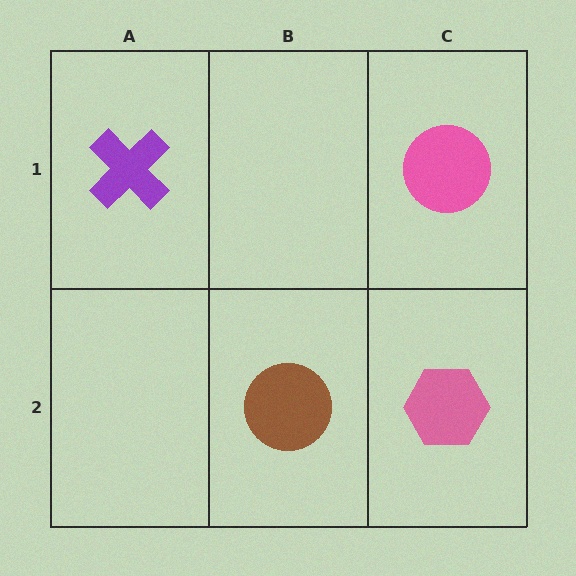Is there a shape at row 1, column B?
No, that cell is empty.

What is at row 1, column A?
A purple cross.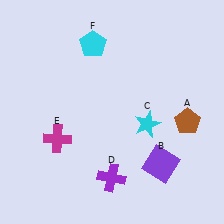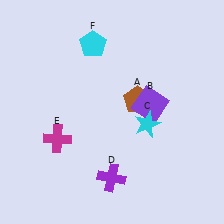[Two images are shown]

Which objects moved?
The objects that moved are: the brown pentagon (A), the purple square (B).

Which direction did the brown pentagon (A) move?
The brown pentagon (A) moved left.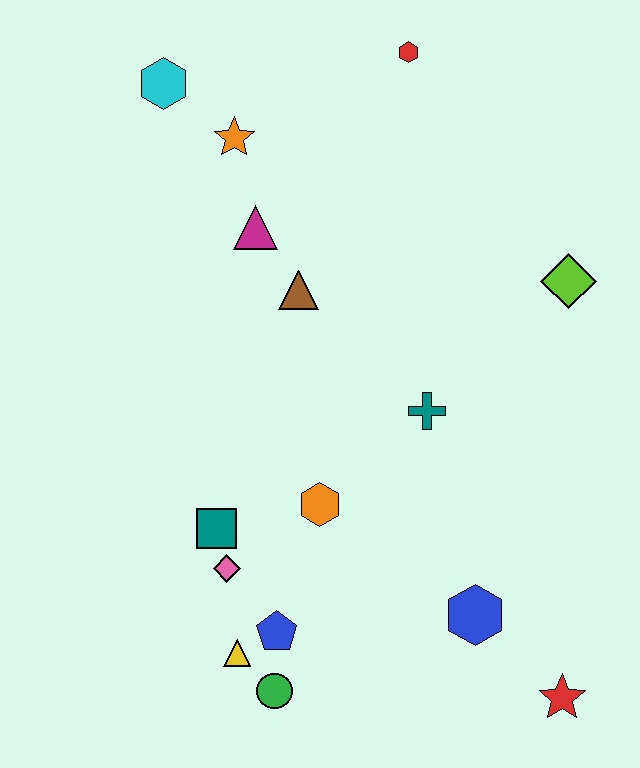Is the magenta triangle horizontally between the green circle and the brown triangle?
No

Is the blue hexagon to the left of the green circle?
No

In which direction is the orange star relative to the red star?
The orange star is above the red star.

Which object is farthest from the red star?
The cyan hexagon is farthest from the red star.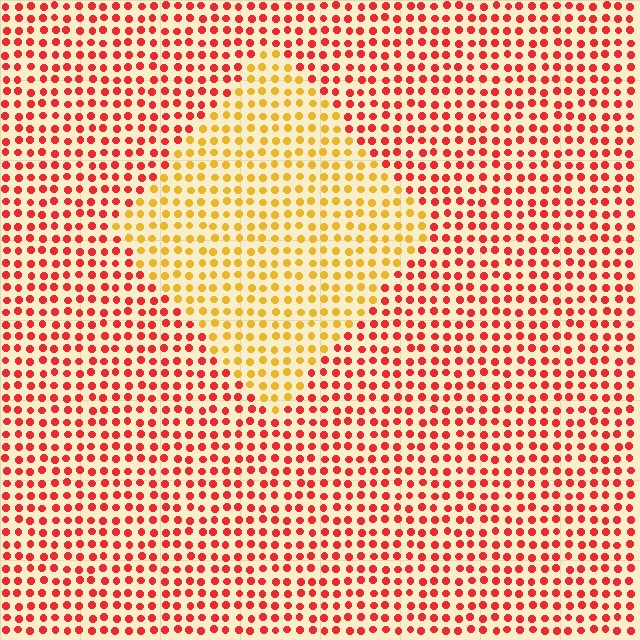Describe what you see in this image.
The image is filled with small red elements in a uniform arrangement. A diamond-shaped region is visible where the elements are tinted to a slightly different hue, forming a subtle color boundary.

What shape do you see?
I see a diamond.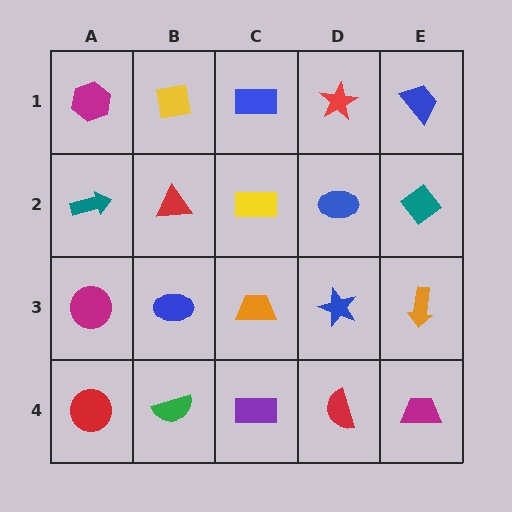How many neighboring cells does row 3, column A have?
3.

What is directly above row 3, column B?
A red triangle.